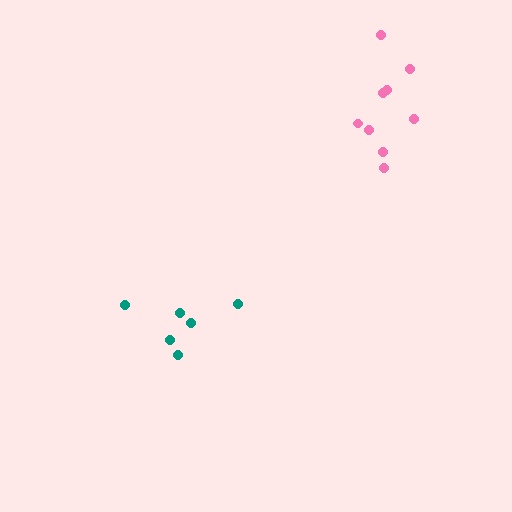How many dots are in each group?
Group 1: 6 dots, Group 2: 9 dots (15 total).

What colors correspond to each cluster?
The clusters are colored: teal, pink.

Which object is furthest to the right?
The pink cluster is rightmost.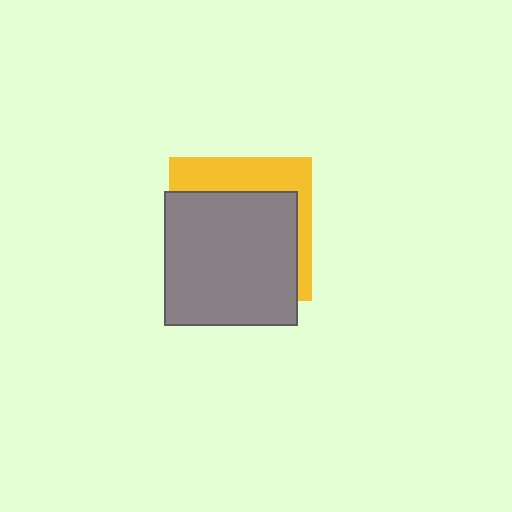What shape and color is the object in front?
The object in front is a gray square.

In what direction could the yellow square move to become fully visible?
The yellow square could move up. That would shift it out from behind the gray square entirely.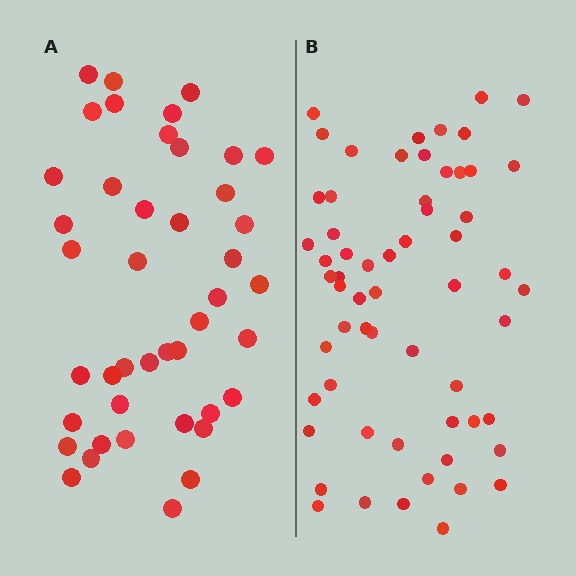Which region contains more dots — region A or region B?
Region B (the right region) has more dots.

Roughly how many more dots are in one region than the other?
Region B has approximately 15 more dots than region A.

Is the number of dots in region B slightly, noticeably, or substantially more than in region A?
Region B has noticeably more, but not dramatically so. The ratio is roughly 1.4 to 1.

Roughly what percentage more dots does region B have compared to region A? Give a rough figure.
About 40% more.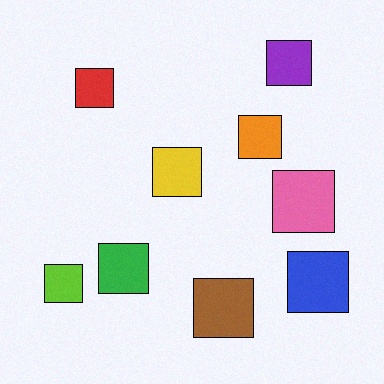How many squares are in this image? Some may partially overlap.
There are 9 squares.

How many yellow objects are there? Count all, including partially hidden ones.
There is 1 yellow object.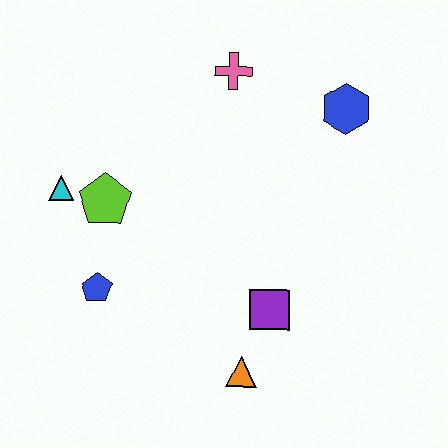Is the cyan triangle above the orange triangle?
Yes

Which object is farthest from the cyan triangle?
The blue hexagon is farthest from the cyan triangle.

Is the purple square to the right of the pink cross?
Yes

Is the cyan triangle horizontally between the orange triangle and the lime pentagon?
No